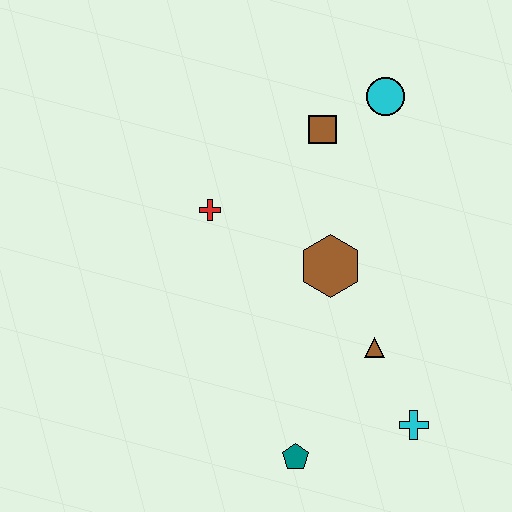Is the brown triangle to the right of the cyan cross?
No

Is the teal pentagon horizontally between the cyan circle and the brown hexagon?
No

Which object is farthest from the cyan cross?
The cyan circle is farthest from the cyan cross.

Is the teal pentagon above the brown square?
No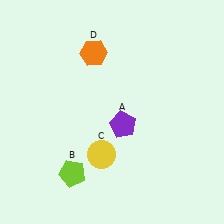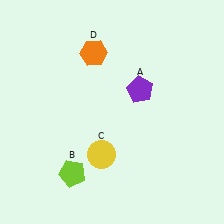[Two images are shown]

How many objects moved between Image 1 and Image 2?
1 object moved between the two images.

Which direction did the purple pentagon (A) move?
The purple pentagon (A) moved up.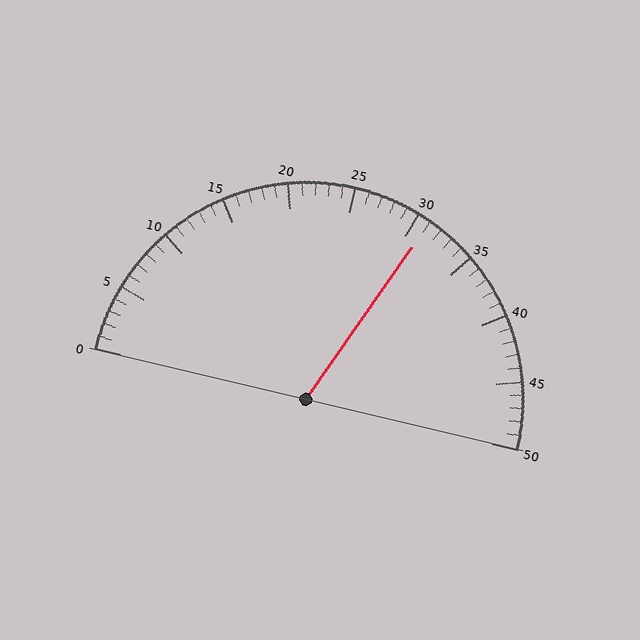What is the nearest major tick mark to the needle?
The nearest major tick mark is 30.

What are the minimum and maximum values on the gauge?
The gauge ranges from 0 to 50.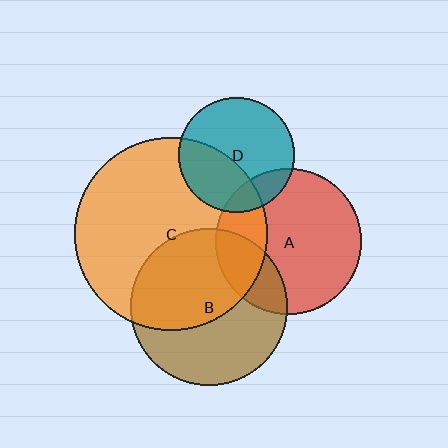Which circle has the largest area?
Circle C (orange).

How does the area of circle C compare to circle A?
Approximately 1.7 times.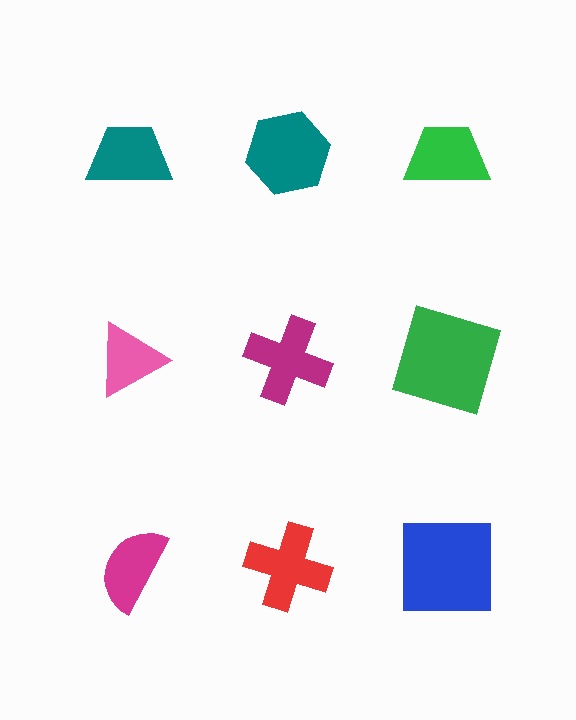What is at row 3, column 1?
A magenta semicircle.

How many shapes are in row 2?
3 shapes.